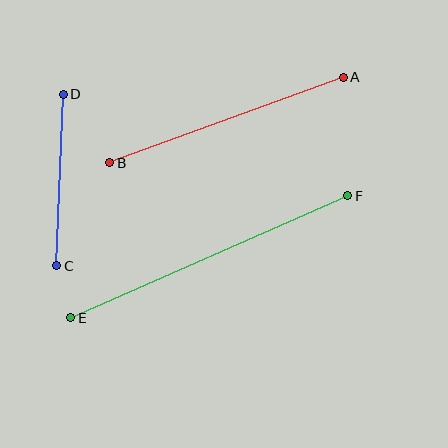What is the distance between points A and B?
The distance is approximately 249 pixels.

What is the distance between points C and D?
The distance is approximately 171 pixels.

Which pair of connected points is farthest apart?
Points E and F are farthest apart.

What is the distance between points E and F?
The distance is approximately 303 pixels.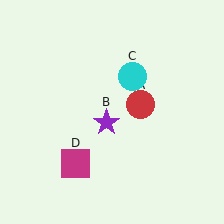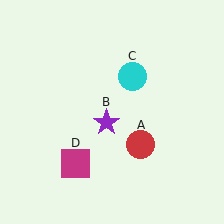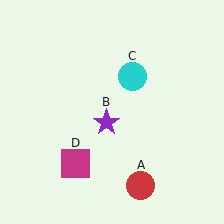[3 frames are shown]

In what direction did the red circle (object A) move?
The red circle (object A) moved down.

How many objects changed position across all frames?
1 object changed position: red circle (object A).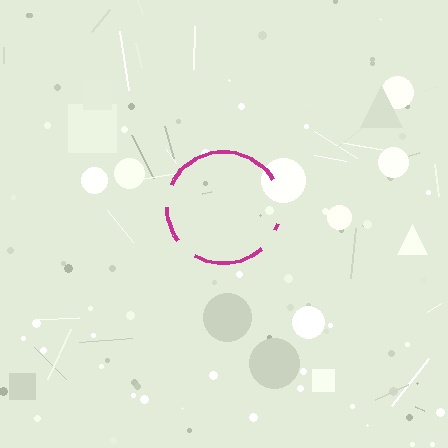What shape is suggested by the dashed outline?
The dashed outline suggests a circle.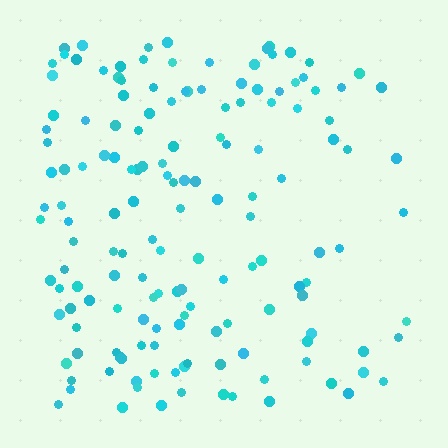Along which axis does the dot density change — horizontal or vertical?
Horizontal.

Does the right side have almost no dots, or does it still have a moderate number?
Still a moderate number, just noticeably fewer than the left.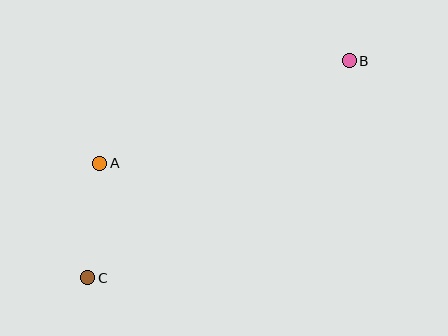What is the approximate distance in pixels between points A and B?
The distance between A and B is approximately 270 pixels.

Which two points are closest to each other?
Points A and C are closest to each other.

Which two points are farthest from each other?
Points B and C are farthest from each other.